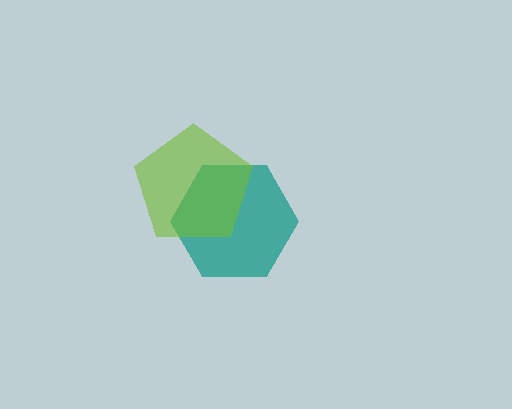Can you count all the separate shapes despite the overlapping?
Yes, there are 2 separate shapes.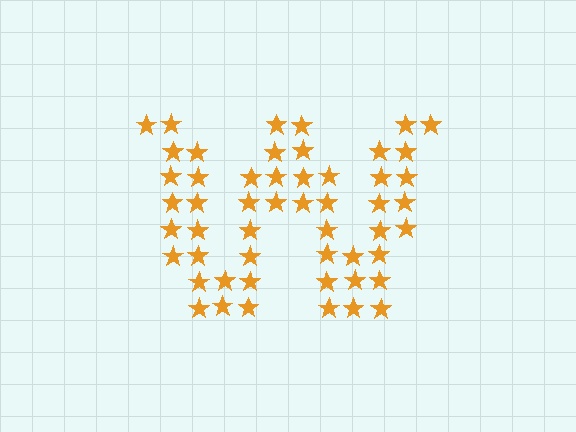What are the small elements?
The small elements are stars.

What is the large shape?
The large shape is the letter W.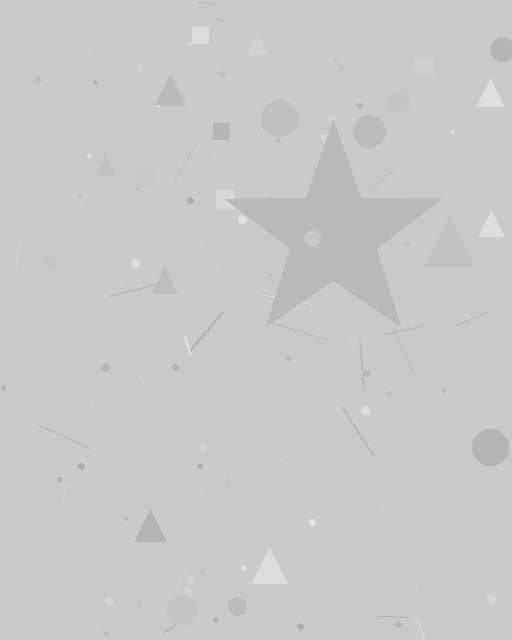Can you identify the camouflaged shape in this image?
The camouflaged shape is a star.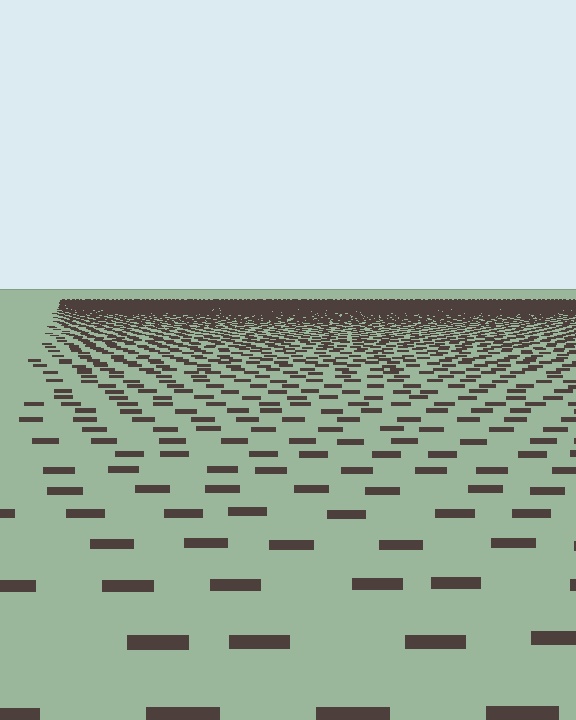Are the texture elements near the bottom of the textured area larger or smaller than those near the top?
Larger. Near the bottom, elements are closer to the viewer and appear at a bigger on-screen size.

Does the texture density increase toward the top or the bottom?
Density increases toward the top.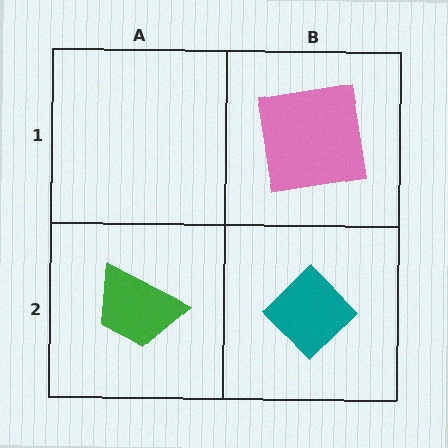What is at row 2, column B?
A teal diamond.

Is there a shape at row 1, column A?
No, that cell is empty.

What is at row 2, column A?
A green trapezoid.